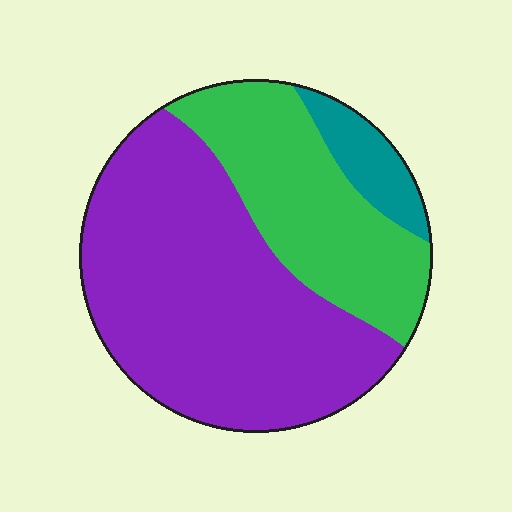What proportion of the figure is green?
Green takes up about one third (1/3) of the figure.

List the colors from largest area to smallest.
From largest to smallest: purple, green, teal.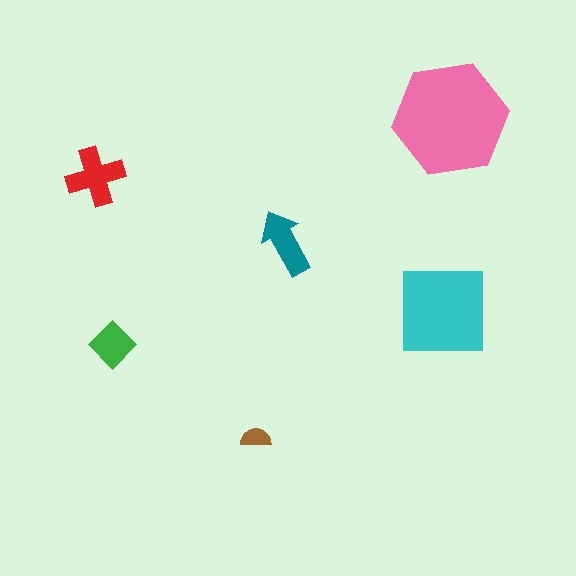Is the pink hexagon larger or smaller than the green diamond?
Larger.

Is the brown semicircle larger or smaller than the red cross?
Smaller.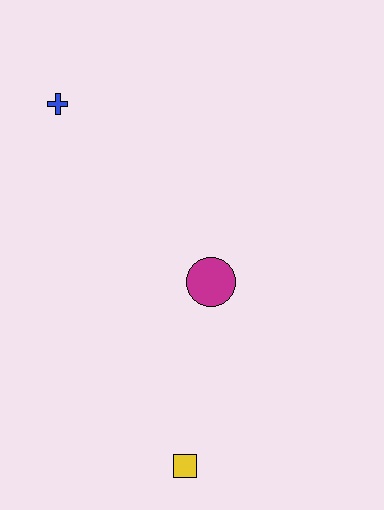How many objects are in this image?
There are 3 objects.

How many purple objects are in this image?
There are no purple objects.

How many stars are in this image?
There are no stars.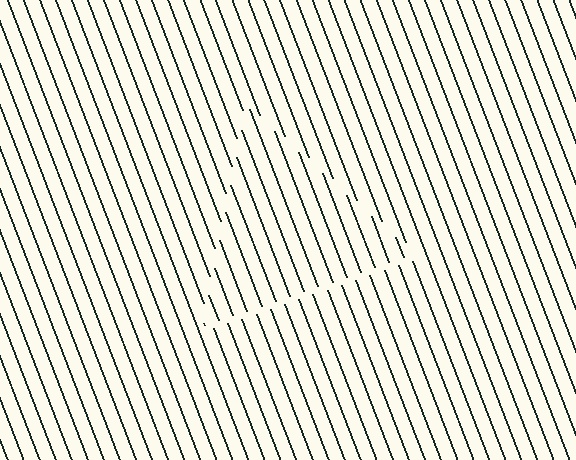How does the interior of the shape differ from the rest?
The interior of the shape contains the same grating, shifted by half a period — the contour is defined by the phase discontinuity where line-ends from the inner and outer gratings abut.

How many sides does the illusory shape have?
3 sides — the line-ends trace a triangle.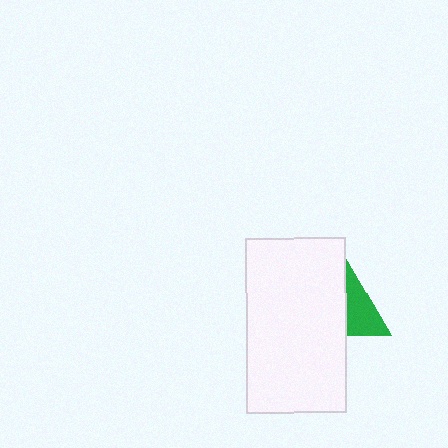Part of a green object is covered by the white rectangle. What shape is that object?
It is a triangle.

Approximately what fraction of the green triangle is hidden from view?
Roughly 59% of the green triangle is hidden behind the white rectangle.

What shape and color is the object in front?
The object in front is a white rectangle.